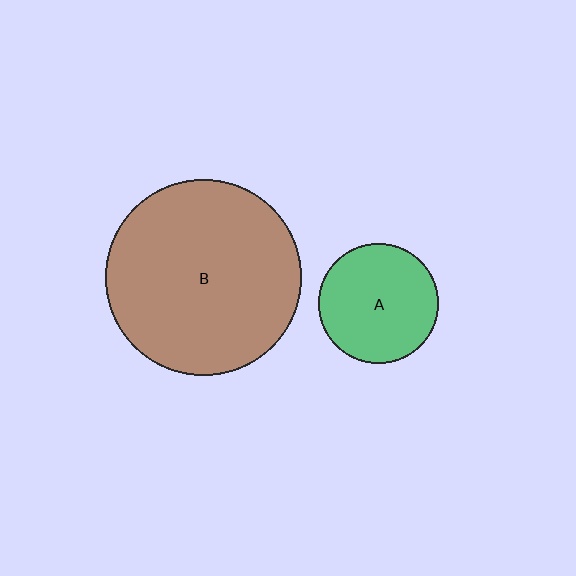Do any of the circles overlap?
No, none of the circles overlap.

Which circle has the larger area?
Circle B (brown).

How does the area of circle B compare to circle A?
Approximately 2.7 times.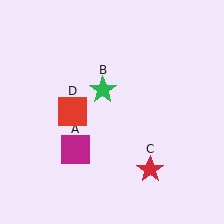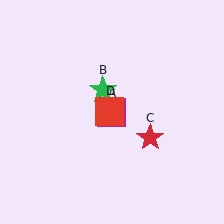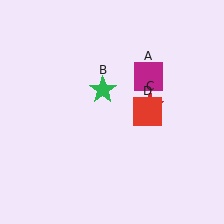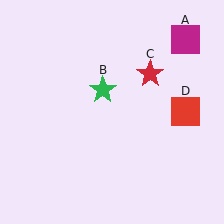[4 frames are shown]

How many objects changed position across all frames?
3 objects changed position: magenta square (object A), red star (object C), red square (object D).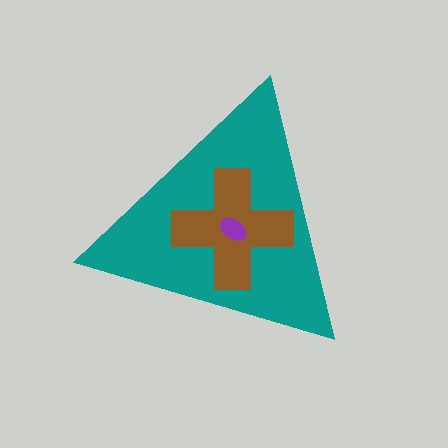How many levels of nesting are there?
3.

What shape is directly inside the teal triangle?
The brown cross.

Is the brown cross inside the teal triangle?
Yes.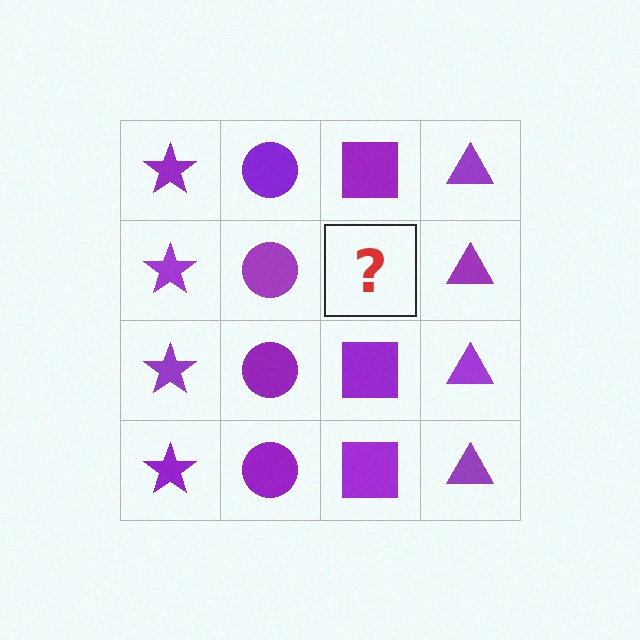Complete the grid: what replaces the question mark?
The question mark should be replaced with a purple square.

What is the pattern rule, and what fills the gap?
The rule is that each column has a consistent shape. The gap should be filled with a purple square.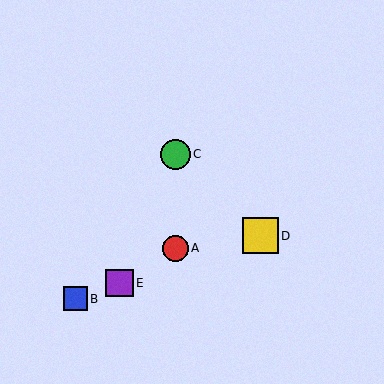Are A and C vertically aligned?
Yes, both are at x≈175.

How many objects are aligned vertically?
2 objects (A, C) are aligned vertically.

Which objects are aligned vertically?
Objects A, C are aligned vertically.